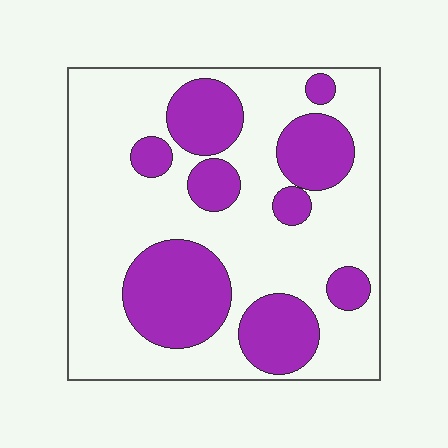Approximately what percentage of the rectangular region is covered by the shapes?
Approximately 30%.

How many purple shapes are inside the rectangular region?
9.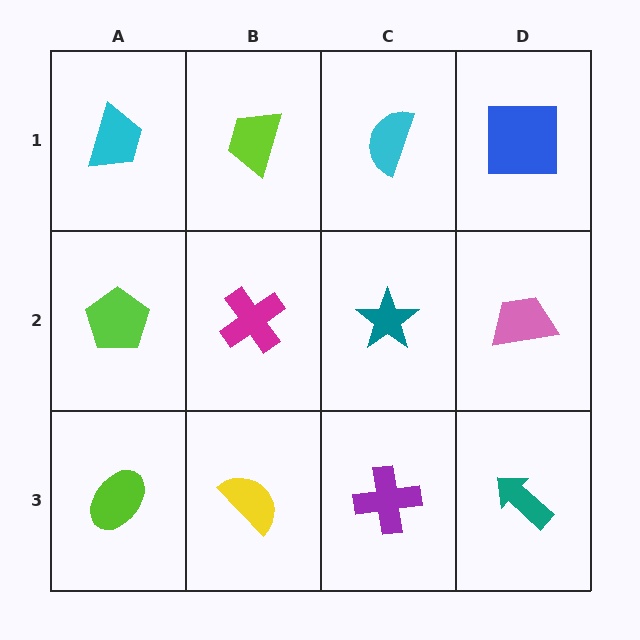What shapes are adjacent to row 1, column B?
A magenta cross (row 2, column B), a cyan trapezoid (row 1, column A), a cyan semicircle (row 1, column C).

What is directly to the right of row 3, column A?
A yellow semicircle.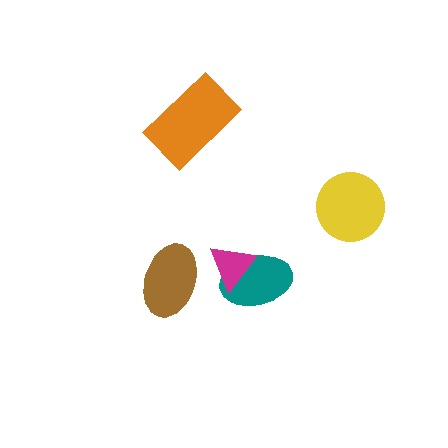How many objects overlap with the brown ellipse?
0 objects overlap with the brown ellipse.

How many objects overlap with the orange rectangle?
0 objects overlap with the orange rectangle.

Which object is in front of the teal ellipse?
The magenta triangle is in front of the teal ellipse.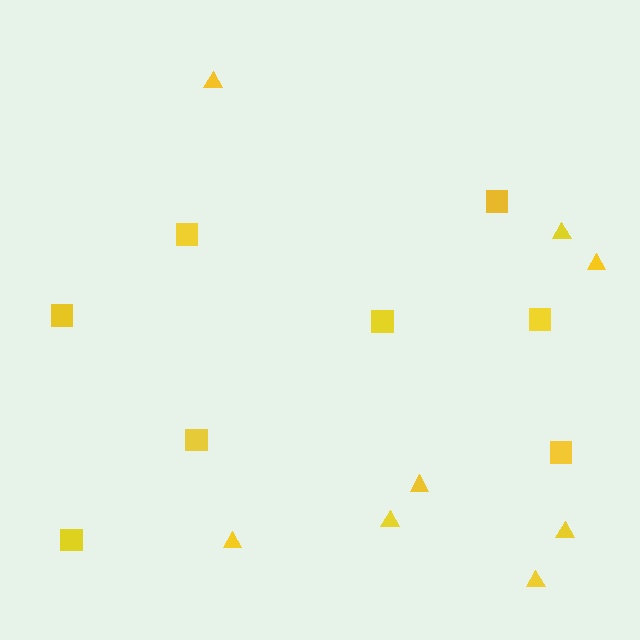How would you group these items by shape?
There are 2 groups: one group of triangles (8) and one group of squares (8).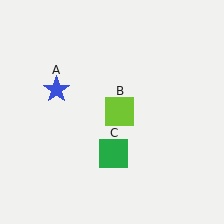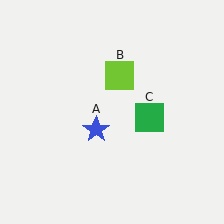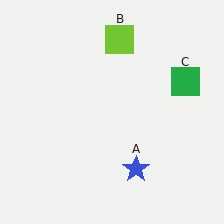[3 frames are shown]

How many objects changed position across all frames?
3 objects changed position: blue star (object A), lime square (object B), green square (object C).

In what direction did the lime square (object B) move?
The lime square (object B) moved up.